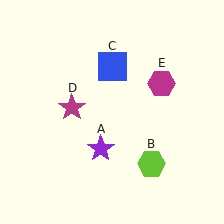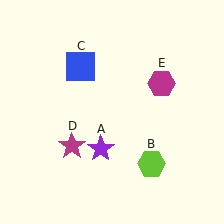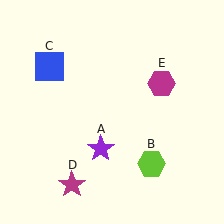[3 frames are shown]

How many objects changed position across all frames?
2 objects changed position: blue square (object C), magenta star (object D).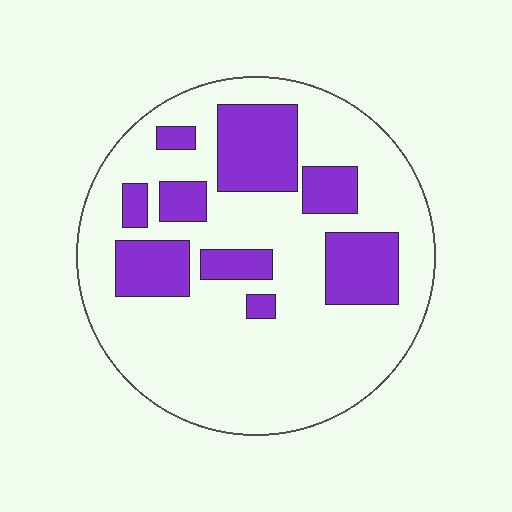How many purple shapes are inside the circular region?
9.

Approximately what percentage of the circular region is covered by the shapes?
Approximately 25%.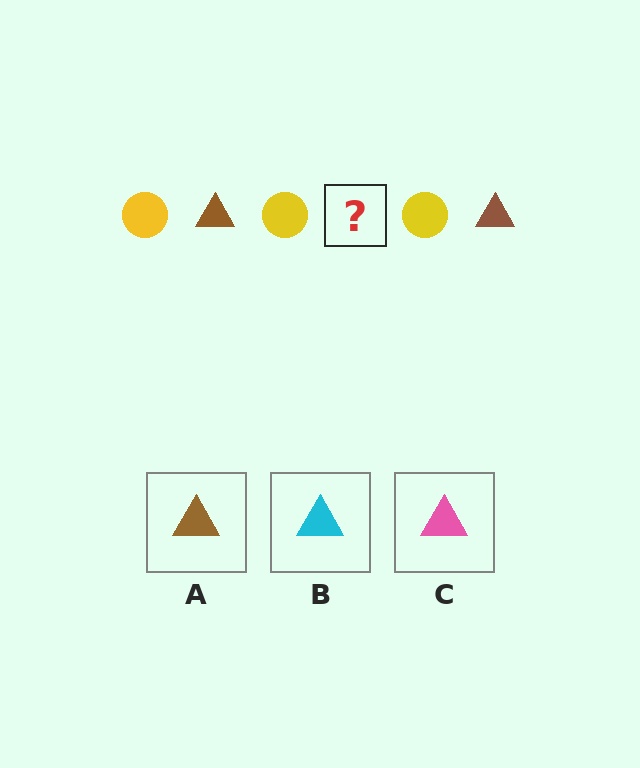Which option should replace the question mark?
Option A.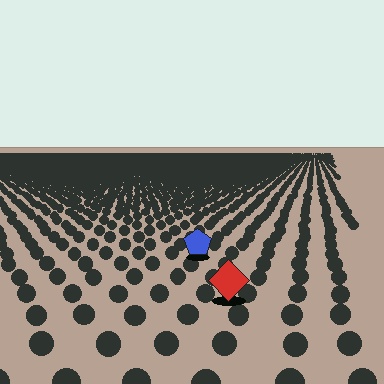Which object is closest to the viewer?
The red diamond is closest. The texture marks near it are larger and more spread out.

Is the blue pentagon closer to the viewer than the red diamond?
No. The red diamond is closer — you can tell from the texture gradient: the ground texture is coarser near it.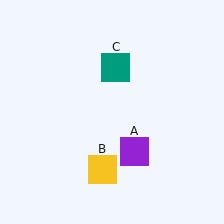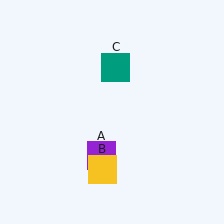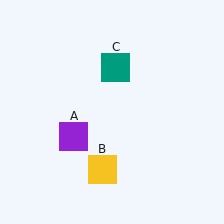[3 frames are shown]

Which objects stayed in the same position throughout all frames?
Yellow square (object B) and teal square (object C) remained stationary.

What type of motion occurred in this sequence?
The purple square (object A) rotated clockwise around the center of the scene.